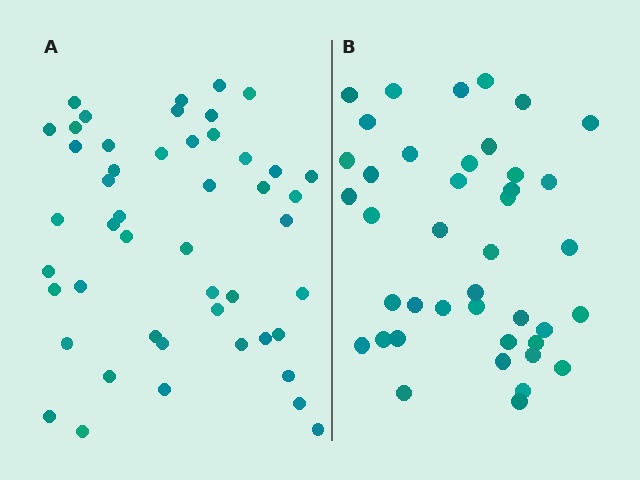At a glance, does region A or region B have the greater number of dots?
Region A (the left region) has more dots.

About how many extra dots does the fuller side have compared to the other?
Region A has roughly 8 or so more dots than region B.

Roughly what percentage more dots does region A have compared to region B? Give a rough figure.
About 15% more.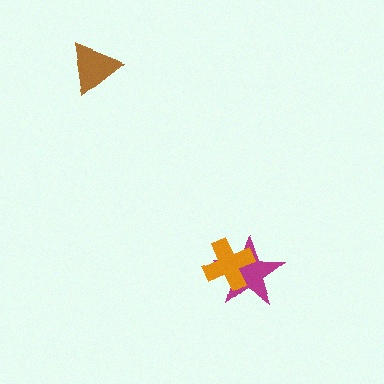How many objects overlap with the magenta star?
1 object overlaps with the magenta star.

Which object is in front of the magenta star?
The orange cross is in front of the magenta star.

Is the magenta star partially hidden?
Yes, it is partially covered by another shape.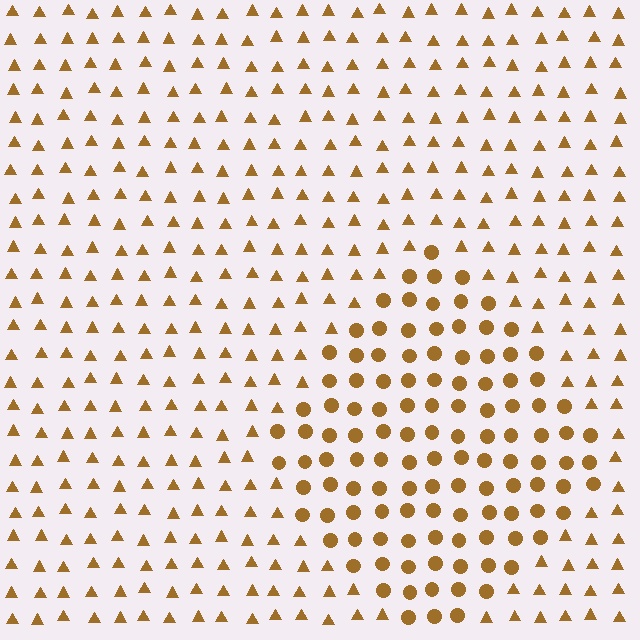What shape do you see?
I see a diamond.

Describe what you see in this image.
The image is filled with small brown elements arranged in a uniform grid. A diamond-shaped region contains circles, while the surrounding area contains triangles. The boundary is defined purely by the change in element shape.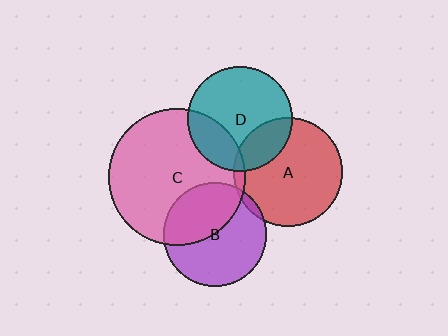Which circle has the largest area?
Circle C (pink).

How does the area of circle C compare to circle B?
Approximately 1.8 times.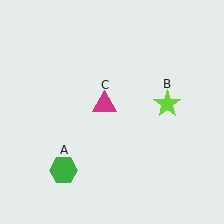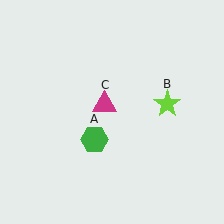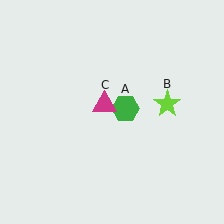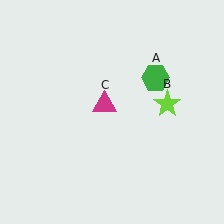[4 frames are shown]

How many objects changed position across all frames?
1 object changed position: green hexagon (object A).